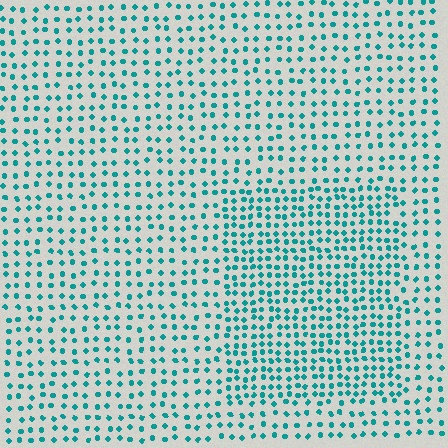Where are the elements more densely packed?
The elements are more densely packed inside the rectangle boundary.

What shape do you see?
I see a rectangle.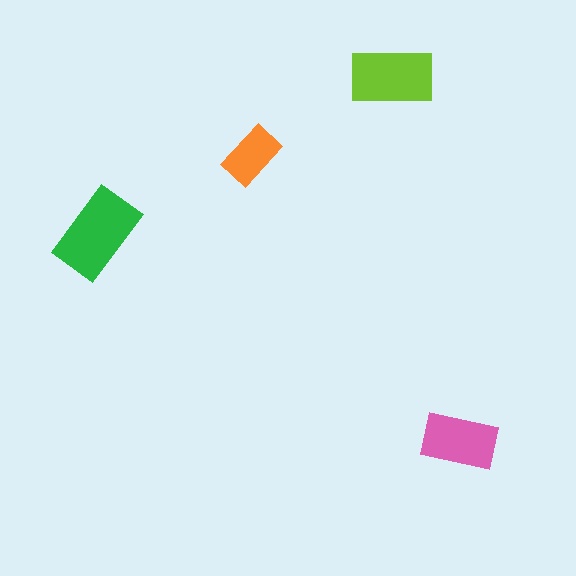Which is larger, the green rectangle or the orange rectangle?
The green one.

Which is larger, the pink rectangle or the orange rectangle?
The pink one.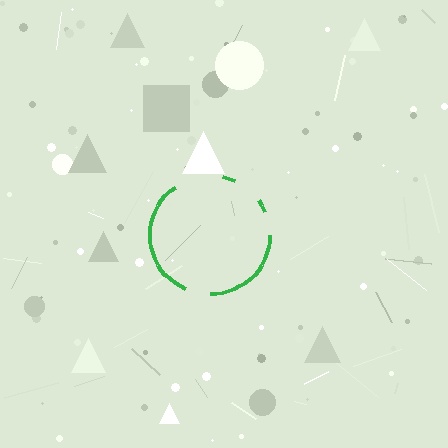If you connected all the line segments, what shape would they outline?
They would outline a circle.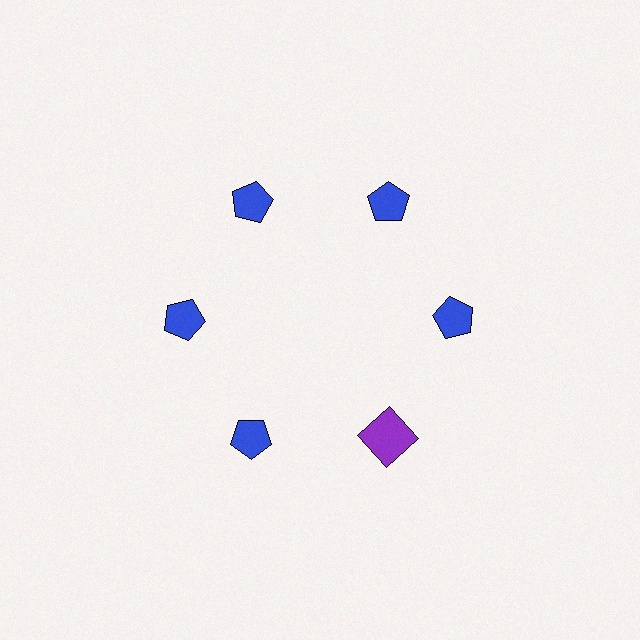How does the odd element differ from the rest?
It differs in both color (purple instead of blue) and shape (square instead of pentagon).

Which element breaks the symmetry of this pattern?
The purple square at roughly the 5 o'clock position breaks the symmetry. All other shapes are blue pentagons.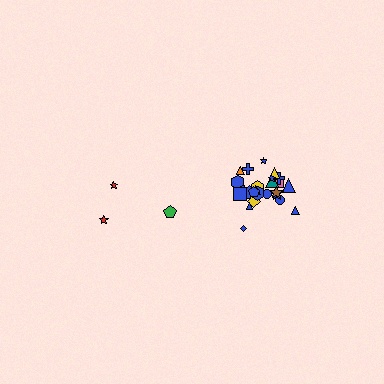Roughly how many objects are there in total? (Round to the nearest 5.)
Roughly 30 objects in total.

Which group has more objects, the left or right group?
The right group.